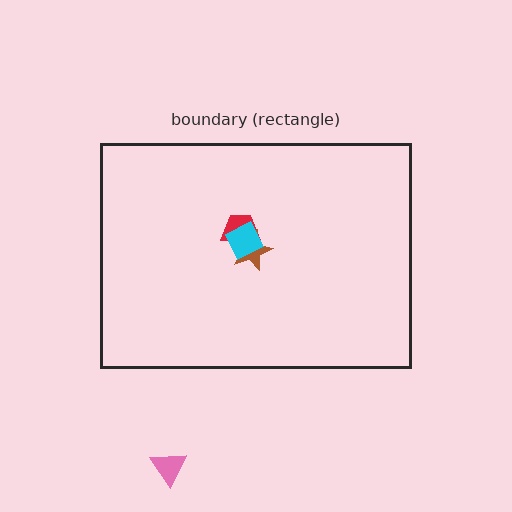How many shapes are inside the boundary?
3 inside, 1 outside.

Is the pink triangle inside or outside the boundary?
Outside.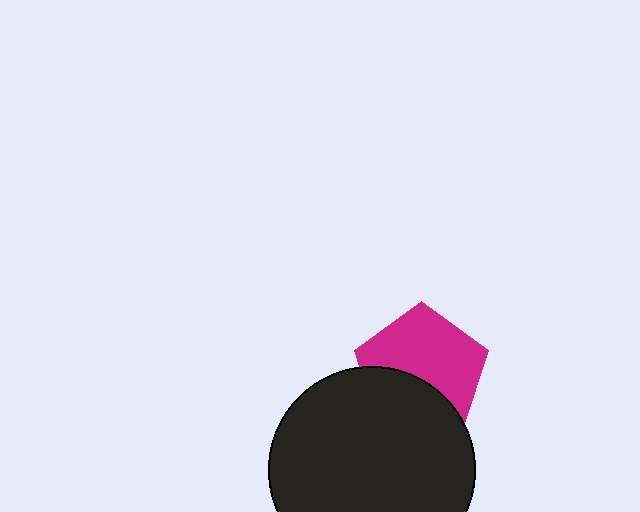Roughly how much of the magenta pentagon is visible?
About half of it is visible (roughly 62%).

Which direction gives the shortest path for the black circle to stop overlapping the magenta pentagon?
Moving down gives the shortest separation.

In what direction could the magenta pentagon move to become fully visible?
The magenta pentagon could move up. That would shift it out from behind the black circle entirely.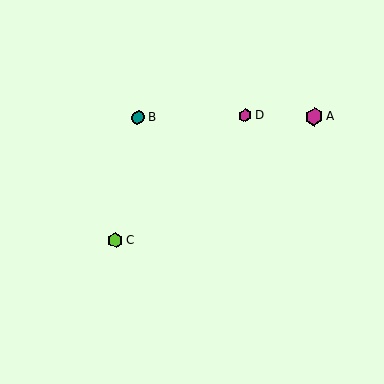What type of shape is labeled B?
Shape B is a teal circle.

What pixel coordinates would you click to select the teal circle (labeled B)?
Click at (138, 117) to select the teal circle B.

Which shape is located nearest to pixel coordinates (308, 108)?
The magenta hexagon (labeled A) at (314, 117) is nearest to that location.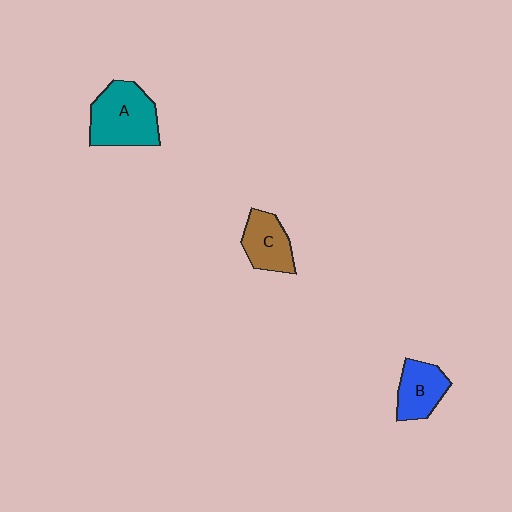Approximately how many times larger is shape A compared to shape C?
Approximately 1.6 times.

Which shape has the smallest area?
Shape C (brown).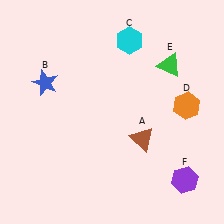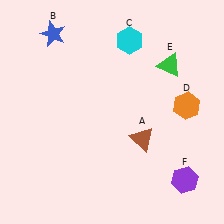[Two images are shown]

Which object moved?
The blue star (B) moved up.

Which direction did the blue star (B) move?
The blue star (B) moved up.